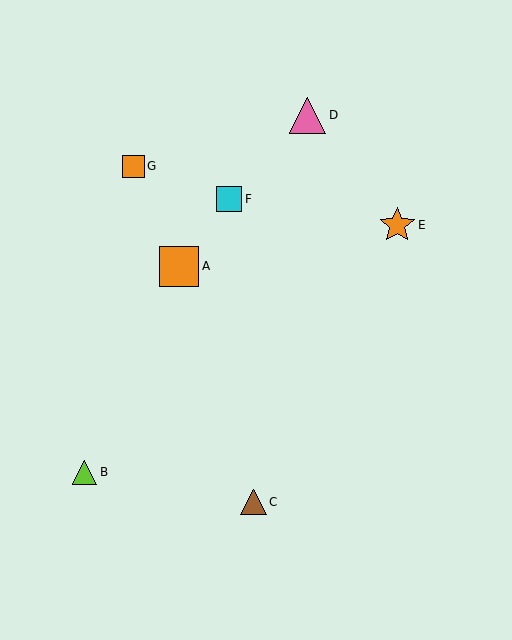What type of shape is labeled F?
Shape F is a cyan square.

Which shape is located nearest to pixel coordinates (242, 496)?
The brown triangle (labeled C) at (253, 502) is nearest to that location.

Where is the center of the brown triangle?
The center of the brown triangle is at (253, 502).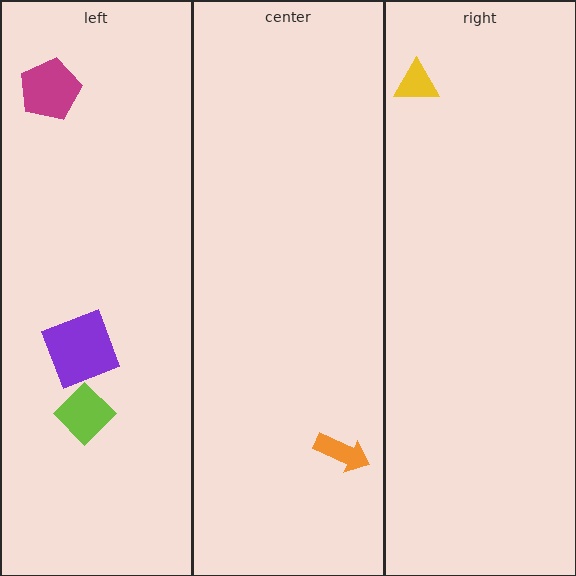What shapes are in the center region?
The orange arrow.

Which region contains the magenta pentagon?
The left region.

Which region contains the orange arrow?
The center region.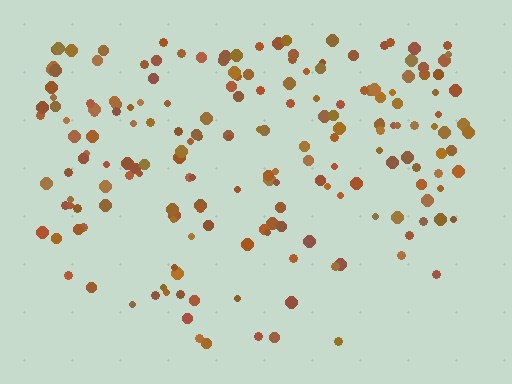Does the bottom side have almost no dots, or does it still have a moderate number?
Still a moderate number, just noticeably fewer than the top.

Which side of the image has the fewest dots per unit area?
The bottom.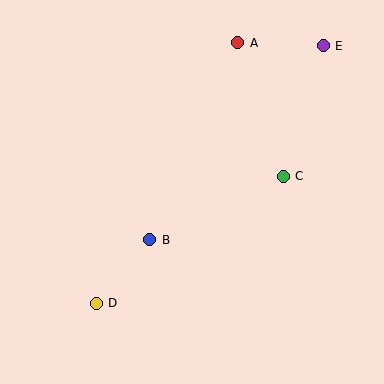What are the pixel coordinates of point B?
Point B is at (150, 240).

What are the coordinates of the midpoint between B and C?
The midpoint between B and C is at (217, 208).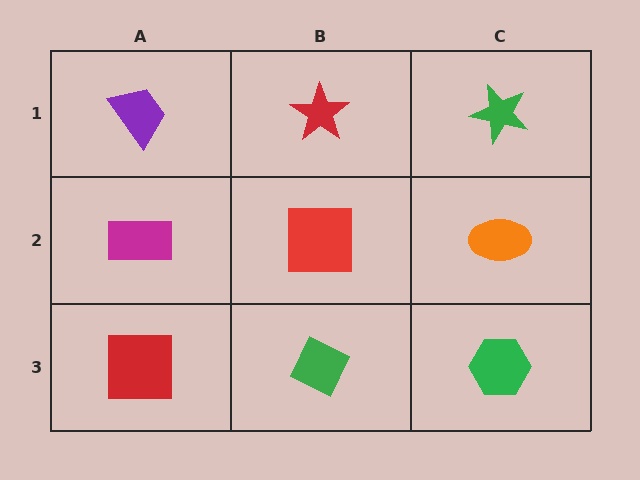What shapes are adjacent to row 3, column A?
A magenta rectangle (row 2, column A), a green diamond (row 3, column B).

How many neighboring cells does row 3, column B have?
3.